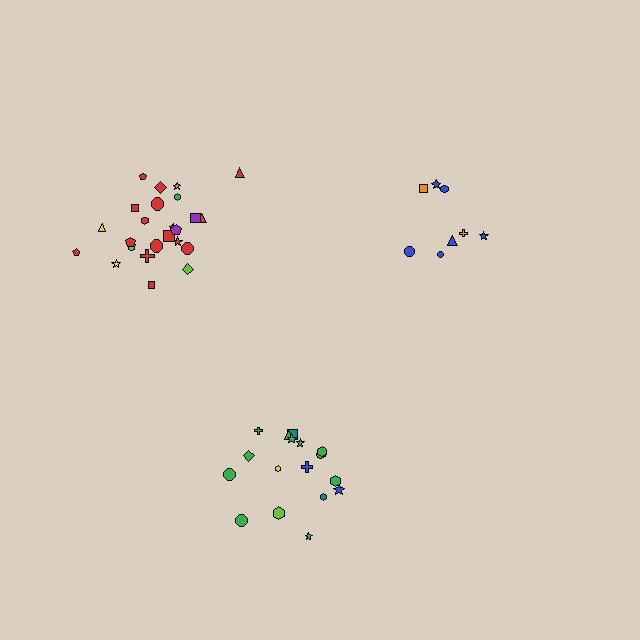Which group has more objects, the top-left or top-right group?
The top-left group.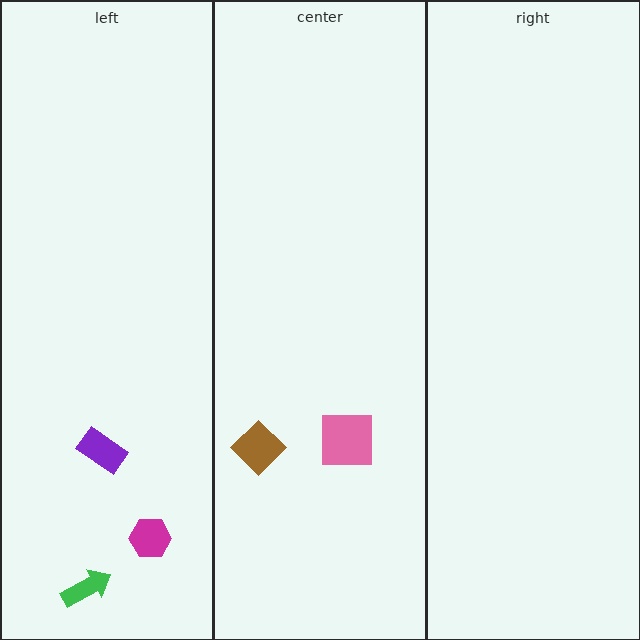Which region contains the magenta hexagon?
The left region.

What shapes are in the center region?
The pink square, the brown diamond.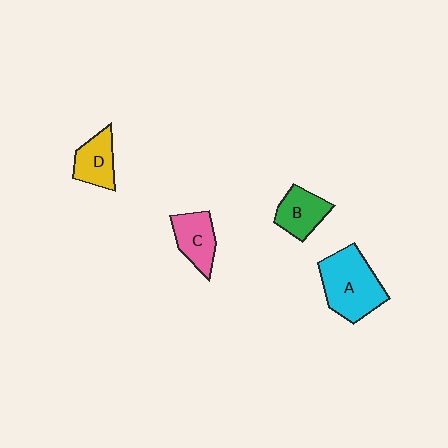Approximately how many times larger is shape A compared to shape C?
Approximately 1.7 times.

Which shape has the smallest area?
Shape D (yellow).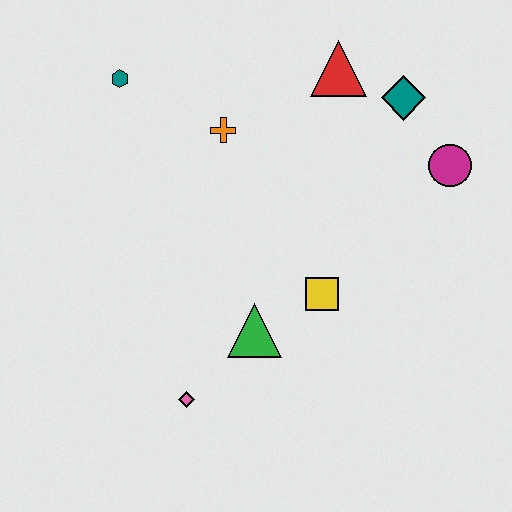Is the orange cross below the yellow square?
No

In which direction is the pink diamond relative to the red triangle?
The pink diamond is below the red triangle.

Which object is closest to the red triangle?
The teal diamond is closest to the red triangle.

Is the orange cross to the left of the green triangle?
Yes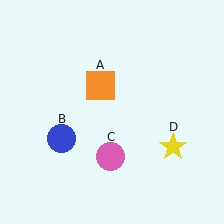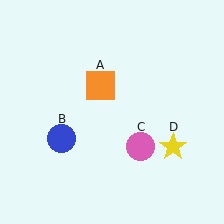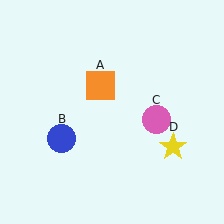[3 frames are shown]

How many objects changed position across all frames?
1 object changed position: pink circle (object C).